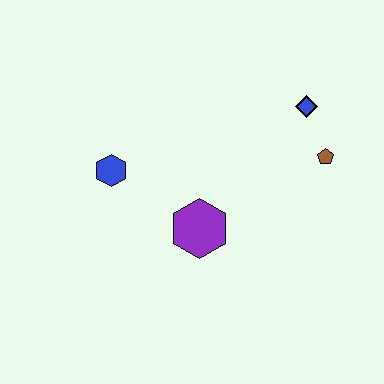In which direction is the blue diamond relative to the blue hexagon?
The blue diamond is to the right of the blue hexagon.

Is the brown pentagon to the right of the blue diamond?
Yes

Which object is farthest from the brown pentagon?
The blue hexagon is farthest from the brown pentagon.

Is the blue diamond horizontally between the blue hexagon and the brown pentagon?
Yes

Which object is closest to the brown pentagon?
The blue diamond is closest to the brown pentagon.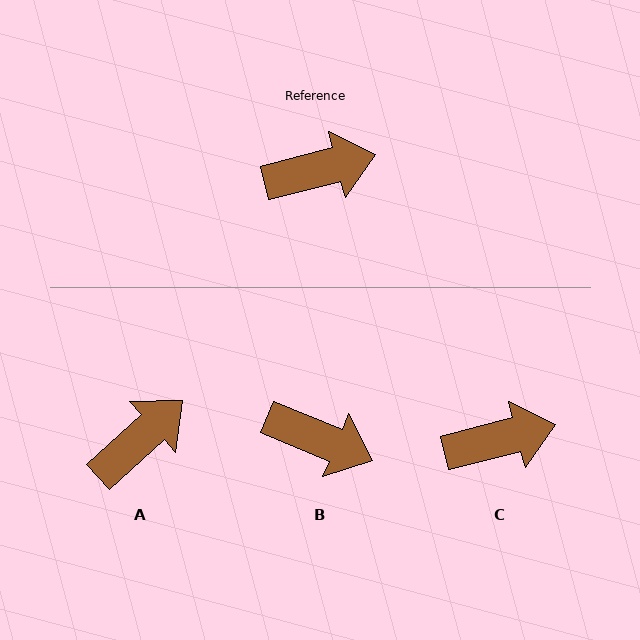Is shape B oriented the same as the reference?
No, it is off by about 37 degrees.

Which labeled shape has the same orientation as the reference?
C.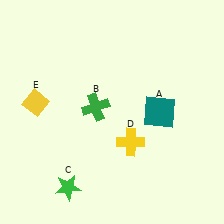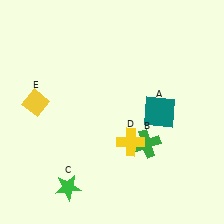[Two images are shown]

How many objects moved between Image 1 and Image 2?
1 object moved between the two images.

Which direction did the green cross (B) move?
The green cross (B) moved right.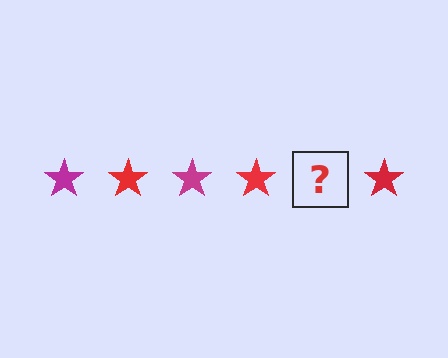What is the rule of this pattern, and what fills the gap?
The rule is that the pattern cycles through magenta, red stars. The gap should be filled with a magenta star.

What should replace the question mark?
The question mark should be replaced with a magenta star.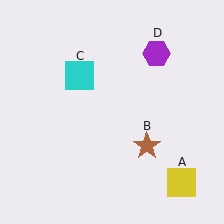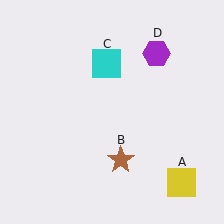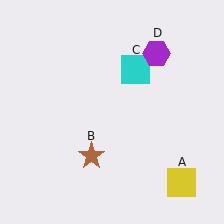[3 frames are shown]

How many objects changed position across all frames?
2 objects changed position: brown star (object B), cyan square (object C).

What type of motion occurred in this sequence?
The brown star (object B), cyan square (object C) rotated clockwise around the center of the scene.